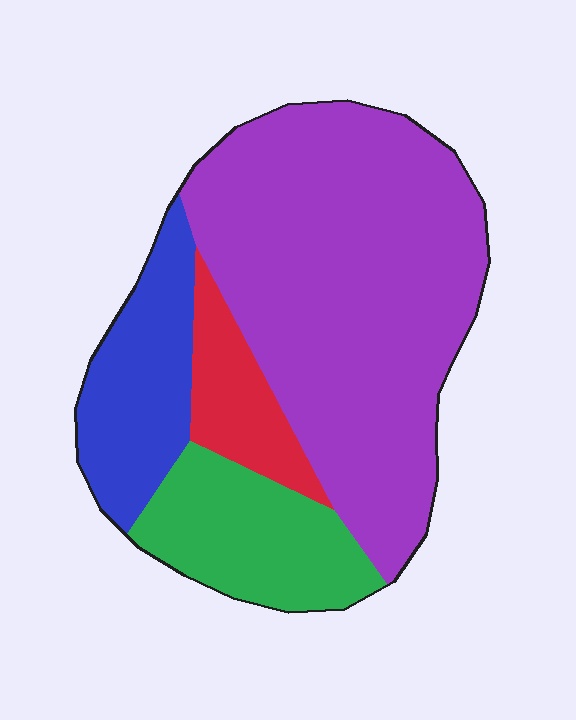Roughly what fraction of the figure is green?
Green takes up about one sixth (1/6) of the figure.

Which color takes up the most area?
Purple, at roughly 60%.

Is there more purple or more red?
Purple.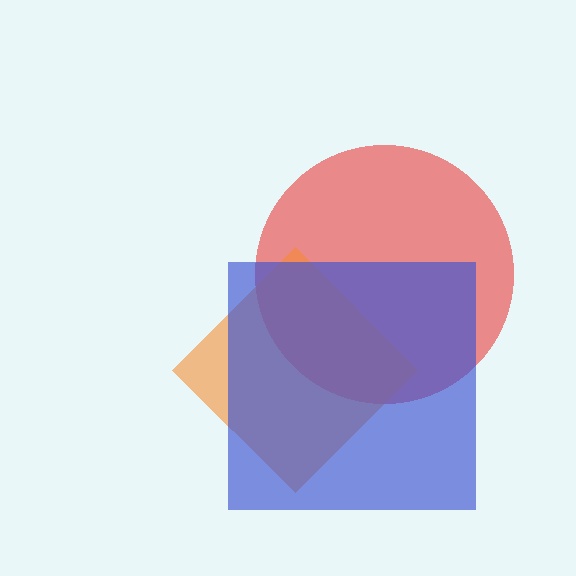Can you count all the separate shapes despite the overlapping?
Yes, there are 3 separate shapes.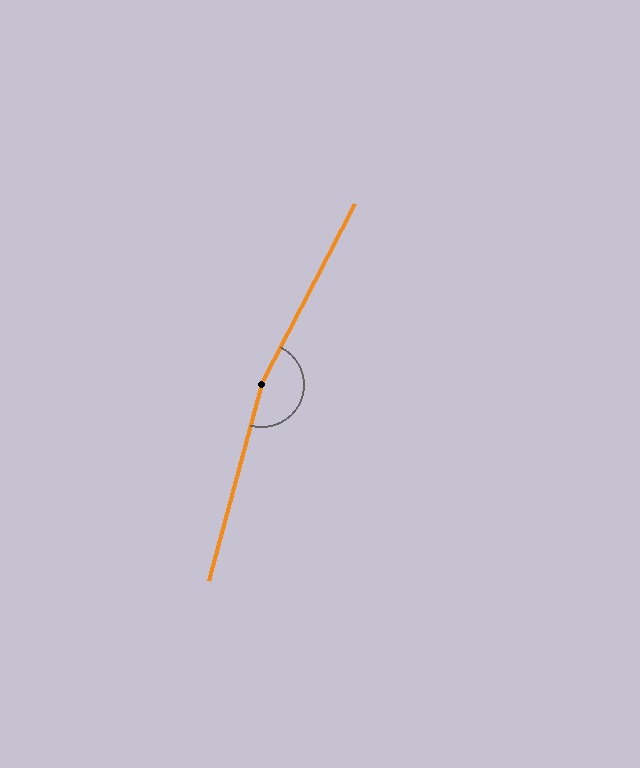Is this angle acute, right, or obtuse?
It is obtuse.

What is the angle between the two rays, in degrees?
Approximately 168 degrees.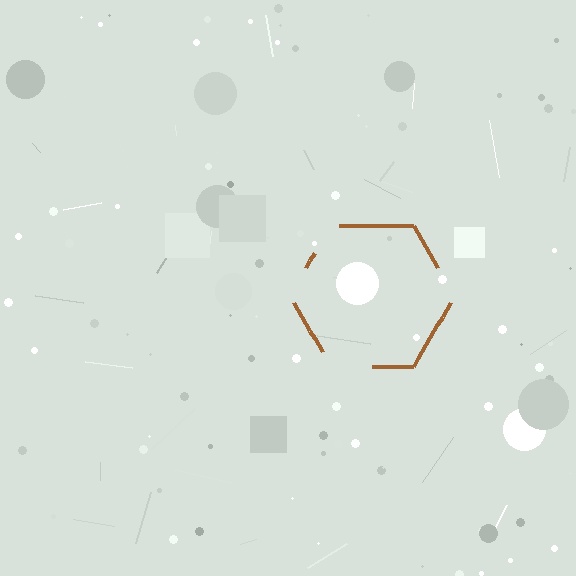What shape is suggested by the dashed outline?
The dashed outline suggests a hexagon.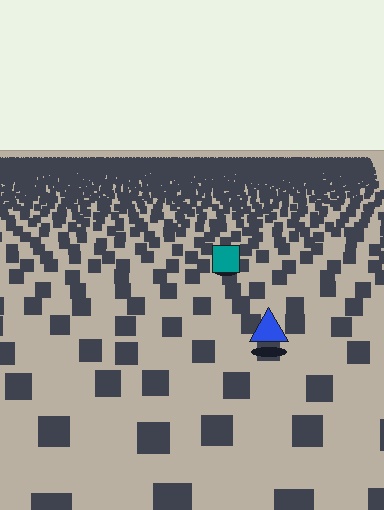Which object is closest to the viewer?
The blue triangle is closest. The texture marks near it are larger and more spread out.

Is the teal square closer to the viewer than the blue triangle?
No. The blue triangle is closer — you can tell from the texture gradient: the ground texture is coarser near it.